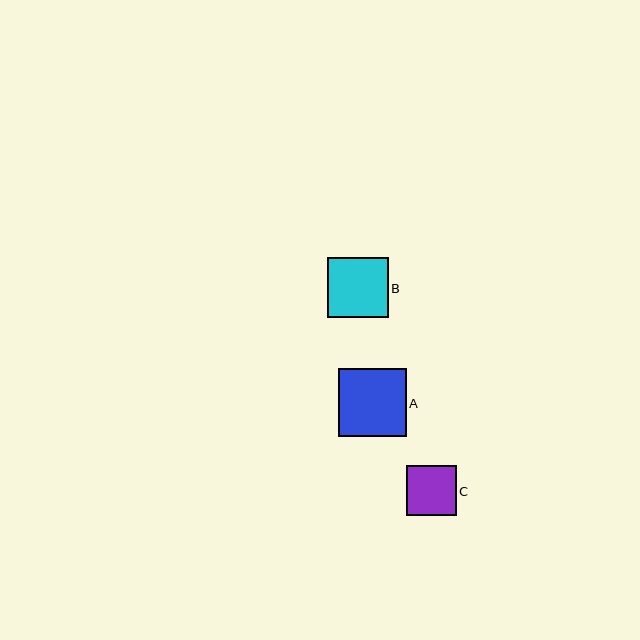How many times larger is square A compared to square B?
Square A is approximately 1.1 times the size of square B.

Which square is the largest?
Square A is the largest with a size of approximately 68 pixels.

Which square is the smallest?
Square C is the smallest with a size of approximately 50 pixels.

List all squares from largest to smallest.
From largest to smallest: A, B, C.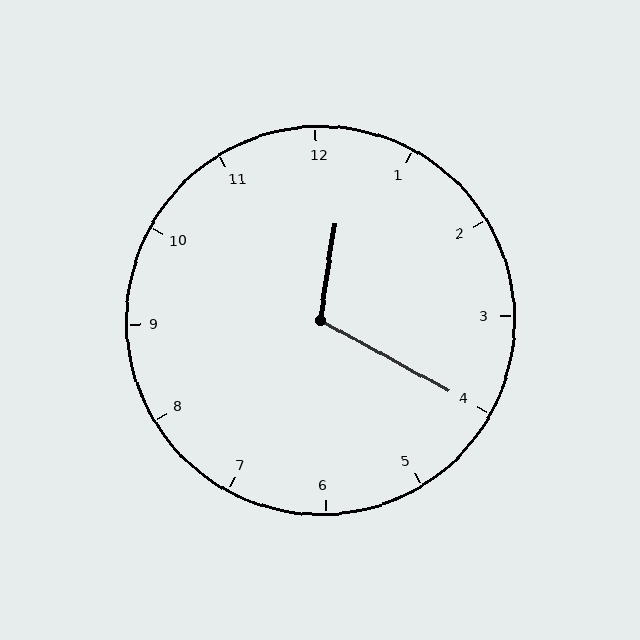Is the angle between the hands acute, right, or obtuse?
It is obtuse.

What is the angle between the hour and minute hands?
Approximately 110 degrees.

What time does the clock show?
12:20.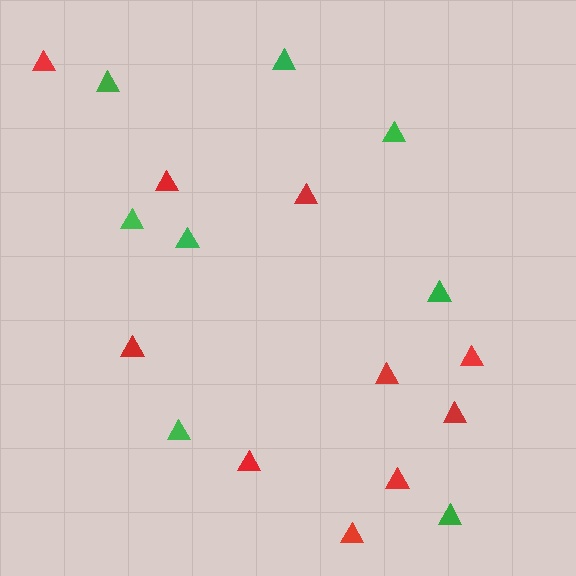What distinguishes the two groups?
There are 2 groups: one group of red triangles (10) and one group of green triangles (8).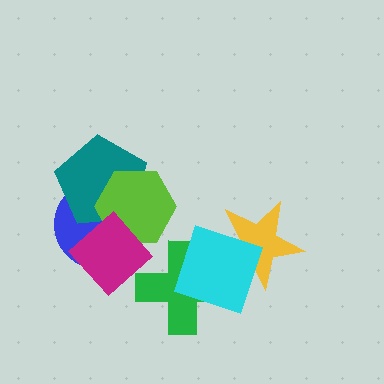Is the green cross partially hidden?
Yes, it is partially covered by another shape.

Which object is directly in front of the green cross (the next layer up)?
The magenta diamond is directly in front of the green cross.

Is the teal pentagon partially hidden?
Yes, it is partially covered by another shape.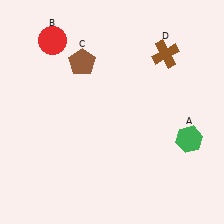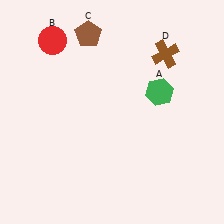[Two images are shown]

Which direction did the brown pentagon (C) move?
The brown pentagon (C) moved up.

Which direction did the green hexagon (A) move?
The green hexagon (A) moved up.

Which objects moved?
The objects that moved are: the green hexagon (A), the brown pentagon (C).